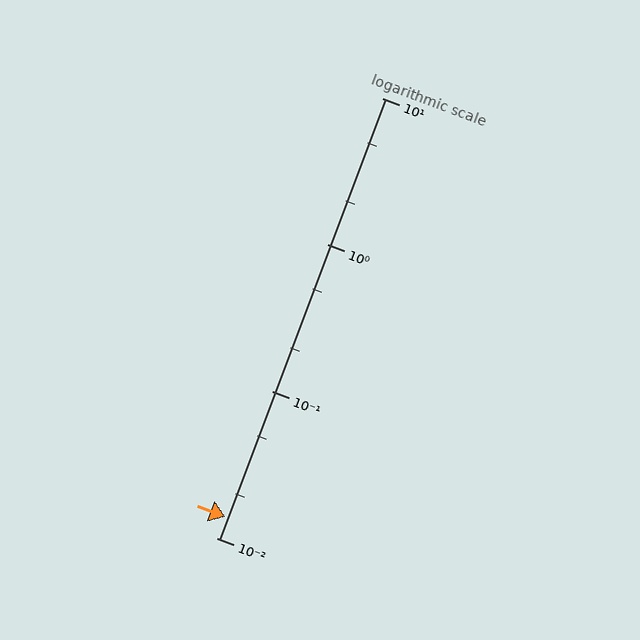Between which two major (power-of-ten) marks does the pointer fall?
The pointer is between 0.01 and 0.1.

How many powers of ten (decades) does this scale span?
The scale spans 3 decades, from 0.01 to 10.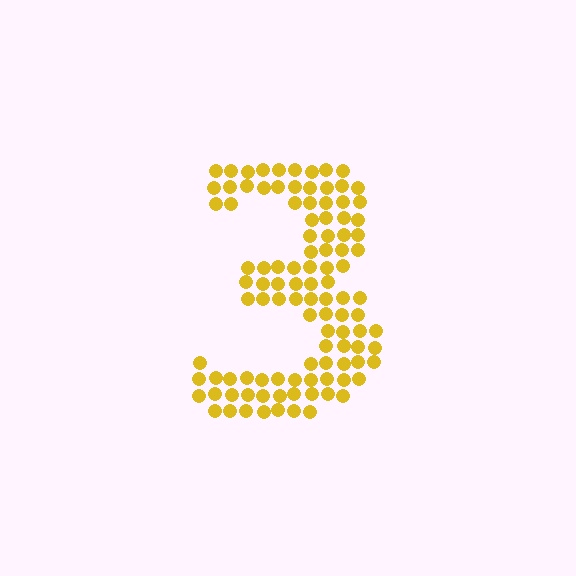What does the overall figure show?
The overall figure shows the digit 3.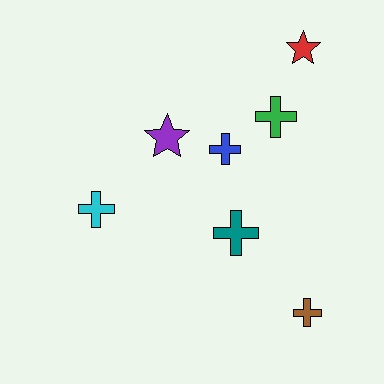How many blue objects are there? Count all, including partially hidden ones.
There is 1 blue object.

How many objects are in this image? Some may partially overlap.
There are 7 objects.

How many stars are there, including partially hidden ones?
There are 2 stars.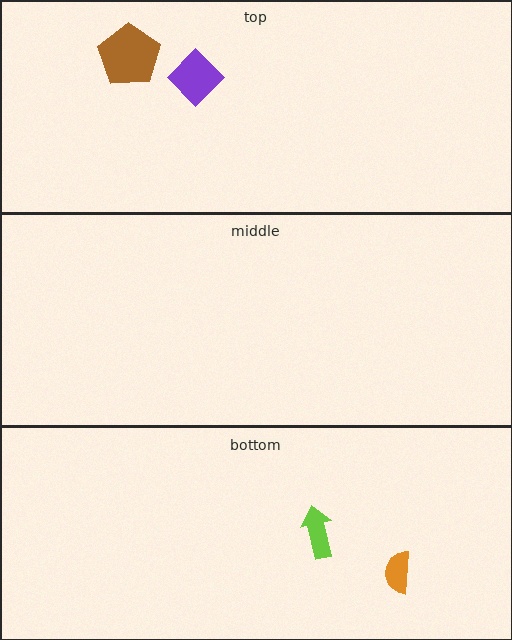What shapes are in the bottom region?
The lime arrow, the orange semicircle.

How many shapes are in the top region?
2.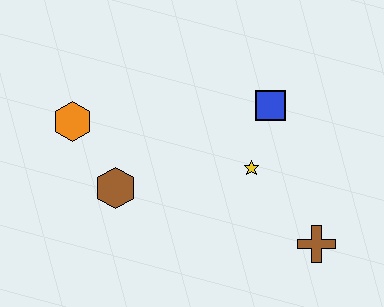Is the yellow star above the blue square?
No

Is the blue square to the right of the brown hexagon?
Yes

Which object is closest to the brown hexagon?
The orange hexagon is closest to the brown hexagon.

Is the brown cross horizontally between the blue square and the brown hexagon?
No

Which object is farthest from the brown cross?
The orange hexagon is farthest from the brown cross.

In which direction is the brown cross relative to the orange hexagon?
The brown cross is to the right of the orange hexagon.